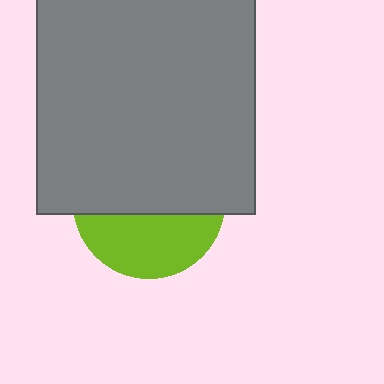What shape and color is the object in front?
The object in front is a gray square.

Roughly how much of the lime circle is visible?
A small part of it is visible (roughly 39%).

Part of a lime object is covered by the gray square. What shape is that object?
It is a circle.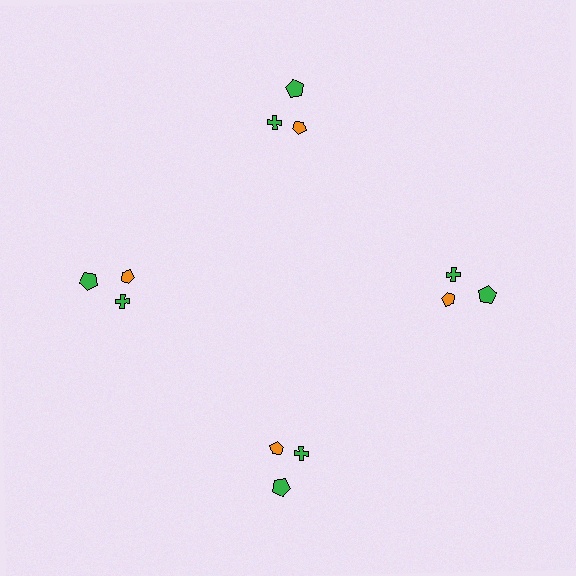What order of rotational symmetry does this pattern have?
This pattern has 4-fold rotational symmetry.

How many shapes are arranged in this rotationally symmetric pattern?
There are 12 shapes, arranged in 4 groups of 3.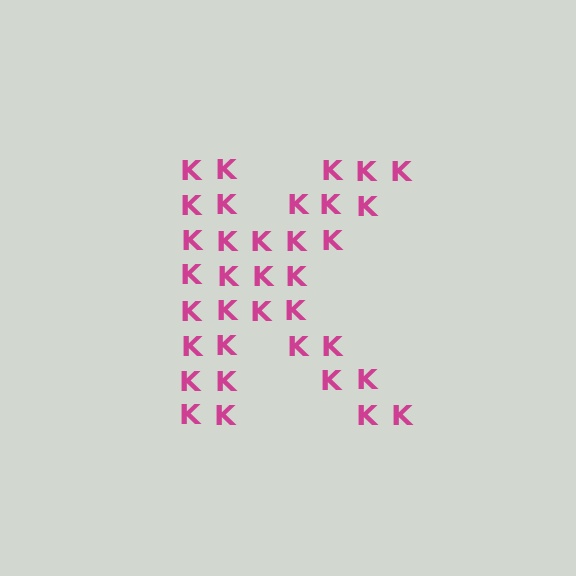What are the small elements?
The small elements are letter K's.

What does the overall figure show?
The overall figure shows the letter K.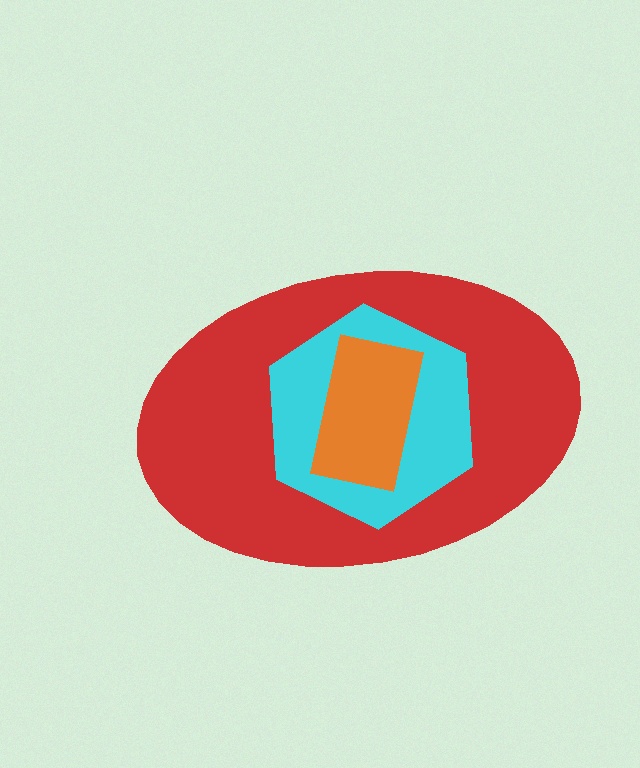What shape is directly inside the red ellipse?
The cyan hexagon.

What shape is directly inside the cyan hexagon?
The orange rectangle.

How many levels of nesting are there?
3.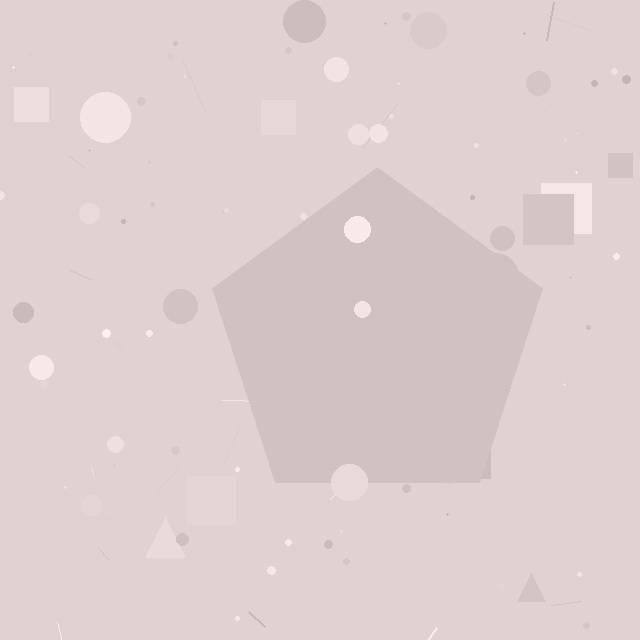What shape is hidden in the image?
A pentagon is hidden in the image.